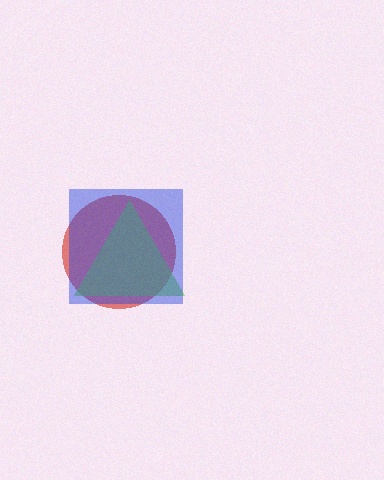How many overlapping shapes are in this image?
There are 3 overlapping shapes in the image.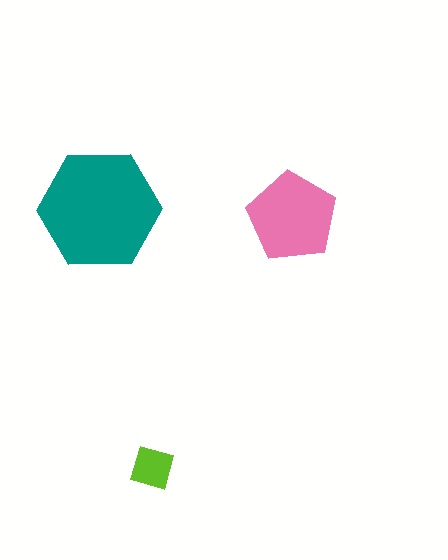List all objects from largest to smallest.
The teal hexagon, the pink pentagon, the lime square.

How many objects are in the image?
There are 3 objects in the image.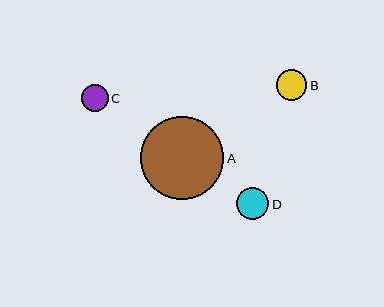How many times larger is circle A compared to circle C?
Circle A is approximately 3.1 times the size of circle C.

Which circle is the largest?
Circle A is the largest with a size of approximately 83 pixels.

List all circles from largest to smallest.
From largest to smallest: A, D, B, C.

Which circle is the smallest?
Circle C is the smallest with a size of approximately 27 pixels.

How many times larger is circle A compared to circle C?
Circle A is approximately 3.1 times the size of circle C.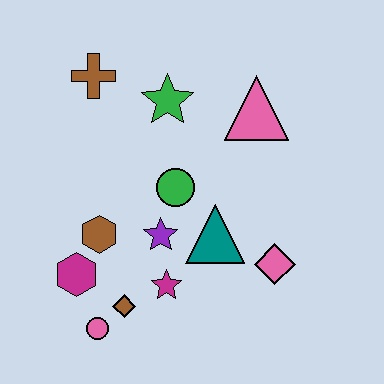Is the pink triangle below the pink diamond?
No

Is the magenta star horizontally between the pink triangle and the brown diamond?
Yes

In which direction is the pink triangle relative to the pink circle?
The pink triangle is above the pink circle.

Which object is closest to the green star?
The brown cross is closest to the green star.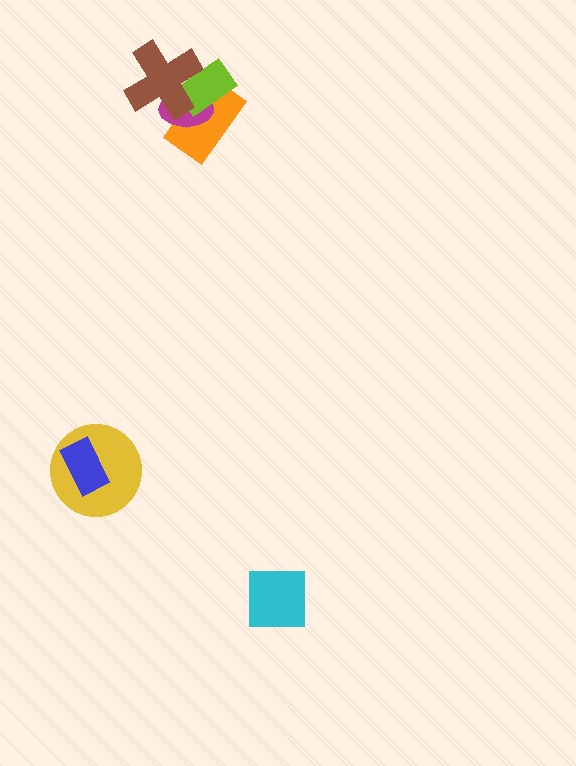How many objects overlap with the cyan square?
0 objects overlap with the cyan square.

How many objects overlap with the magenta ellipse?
3 objects overlap with the magenta ellipse.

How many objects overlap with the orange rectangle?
3 objects overlap with the orange rectangle.